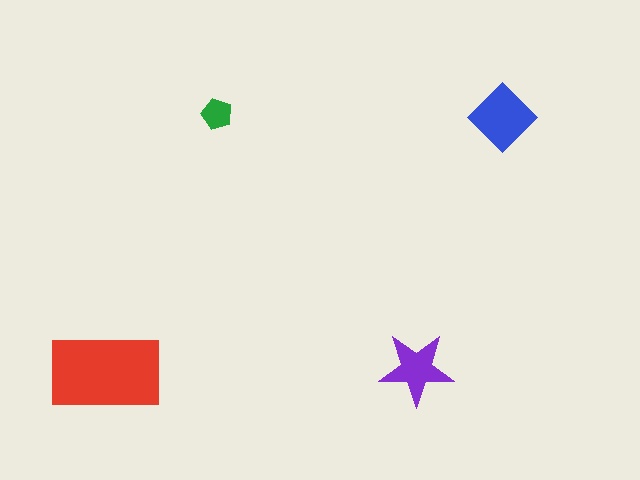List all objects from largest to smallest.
The red rectangle, the blue diamond, the purple star, the green pentagon.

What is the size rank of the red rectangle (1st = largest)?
1st.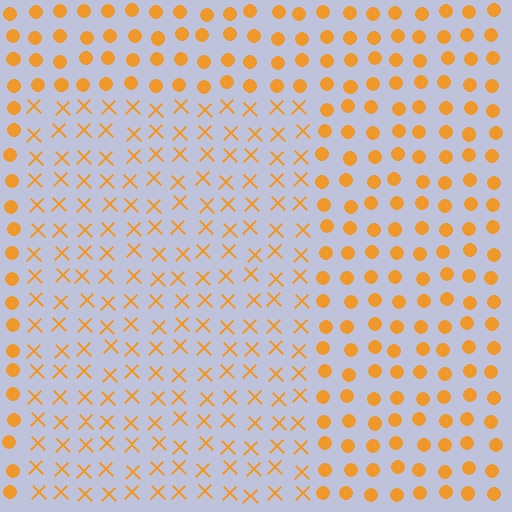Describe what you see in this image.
The image is filled with small orange elements arranged in a uniform grid. A rectangle-shaped region contains X marks, while the surrounding area contains circles. The boundary is defined purely by the change in element shape.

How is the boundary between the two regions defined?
The boundary is defined by a change in element shape: X marks inside vs. circles outside. All elements share the same color and spacing.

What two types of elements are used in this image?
The image uses X marks inside the rectangle region and circles outside it.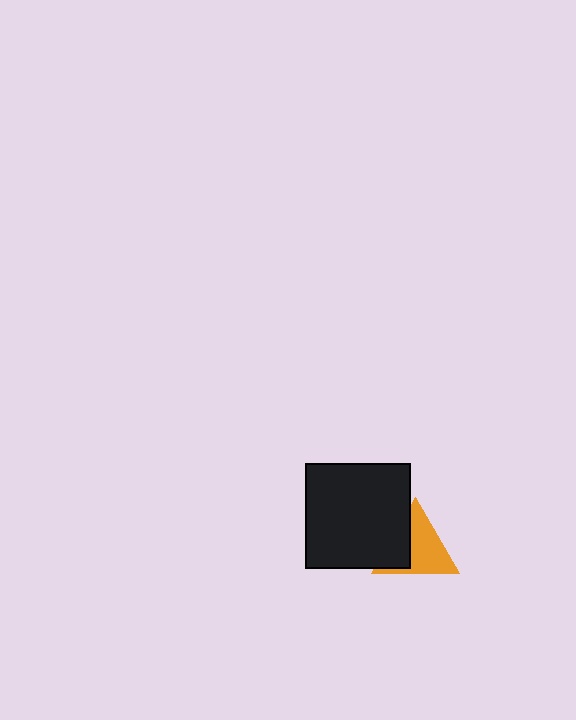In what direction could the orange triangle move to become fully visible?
The orange triangle could move right. That would shift it out from behind the black square entirely.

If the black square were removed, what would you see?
You would see the complete orange triangle.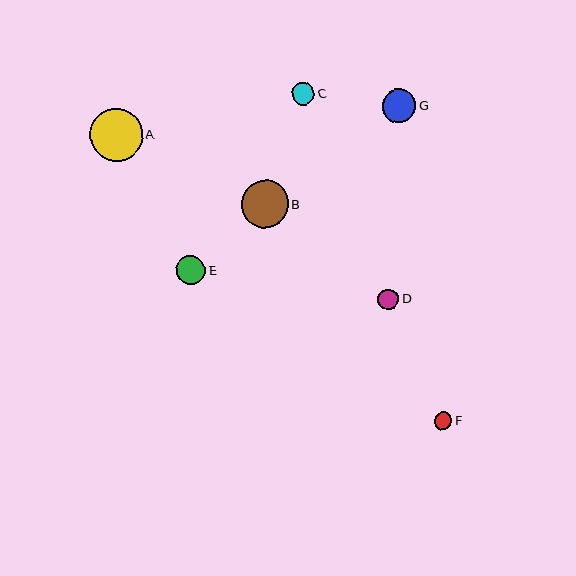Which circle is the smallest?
Circle F is the smallest with a size of approximately 17 pixels.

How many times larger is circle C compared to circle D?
Circle C is approximately 1.1 times the size of circle D.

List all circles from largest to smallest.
From largest to smallest: A, B, G, E, C, D, F.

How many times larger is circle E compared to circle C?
Circle E is approximately 1.3 times the size of circle C.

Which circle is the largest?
Circle A is the largest with a size of approximately 53 pixels.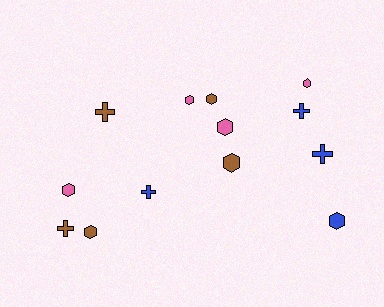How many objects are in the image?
There are 13 objects.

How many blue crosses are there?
There are 3 blue crosses.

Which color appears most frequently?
Brown, with 5 objects.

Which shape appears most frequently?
Hexagon, with 8 objects.